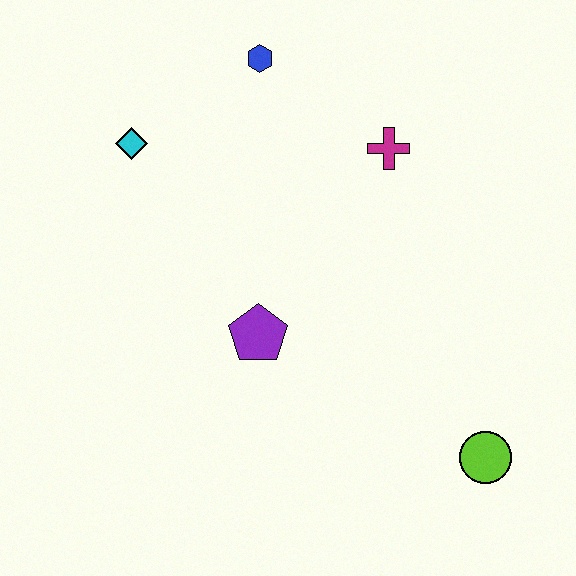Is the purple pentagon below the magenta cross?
Yes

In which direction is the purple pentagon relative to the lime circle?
The purple pentagon is to the left of the lime circle.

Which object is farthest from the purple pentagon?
The blue hexagon is farthest from the purple pentagon.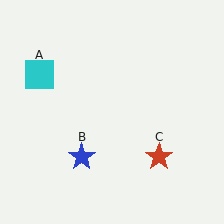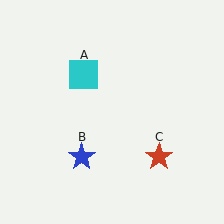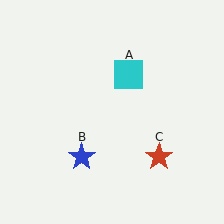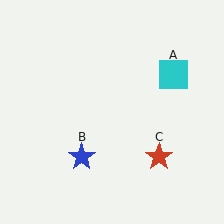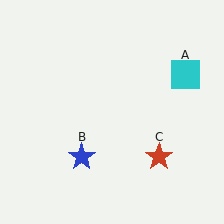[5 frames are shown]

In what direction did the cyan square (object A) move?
The cyan square (object A) moved right.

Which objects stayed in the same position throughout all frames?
Blue star (object B) and red star (object C) remained stationary.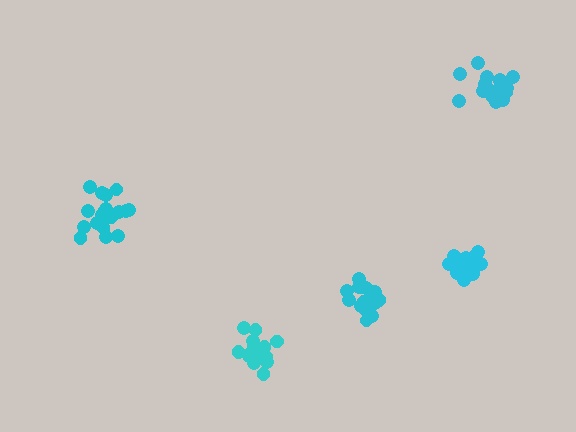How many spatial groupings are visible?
There are 5 spatial groupings.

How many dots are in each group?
Group 1: 19 dots, Group 2: 18 dots, Group 3: 16 dots, Group 4: 18 dots, Group 5: 16 dots (87 total).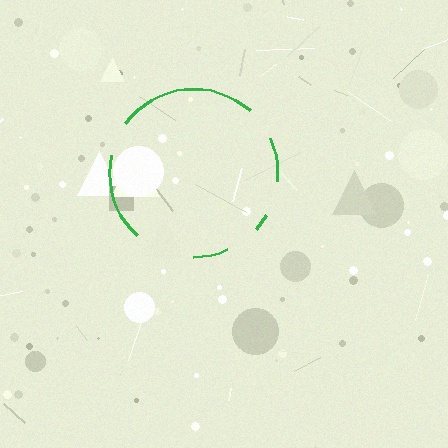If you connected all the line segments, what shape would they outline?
They would outline a circle.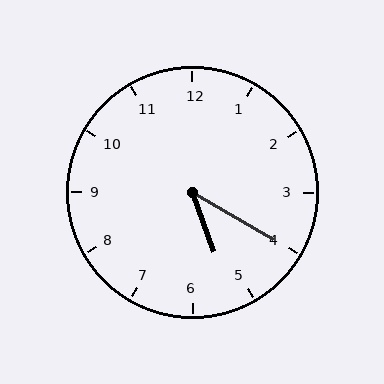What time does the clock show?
5:20.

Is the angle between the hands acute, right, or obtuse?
It is acute.